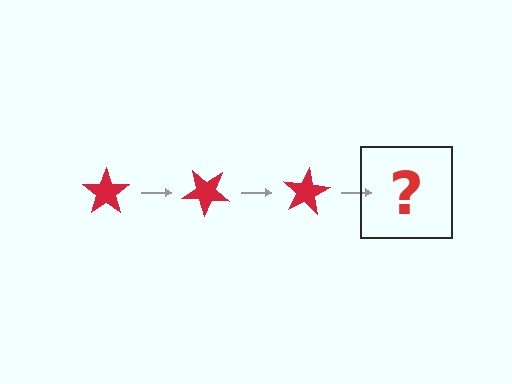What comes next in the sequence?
The next element should be a red star rotated 120 degrees.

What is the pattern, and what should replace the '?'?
The pattern is that the star rotates 40 degrees each step. The '?' should be a red star rotated 120 degrees.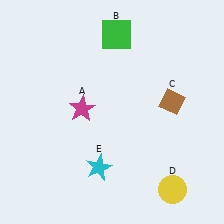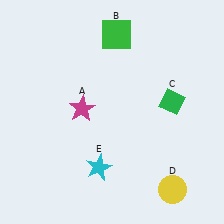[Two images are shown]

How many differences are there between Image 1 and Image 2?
There is 1 difference between the two images.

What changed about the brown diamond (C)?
In Image 1, C is brown. In Image 2, it changed to green.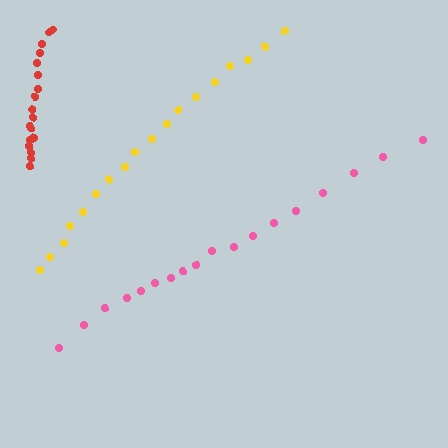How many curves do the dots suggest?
There are 3 distinct paths.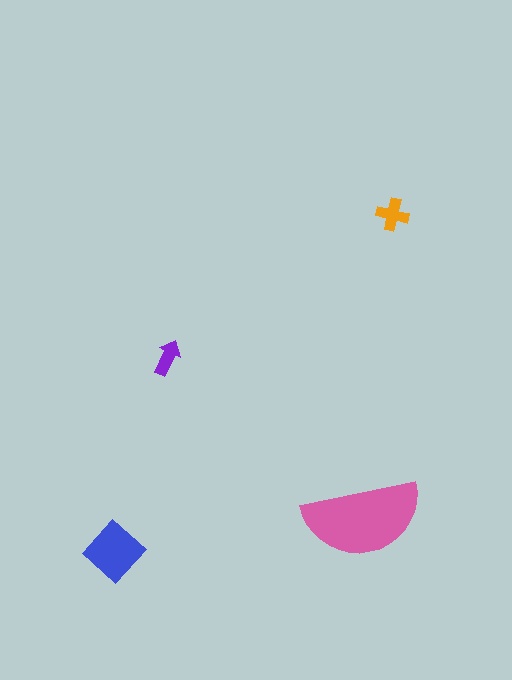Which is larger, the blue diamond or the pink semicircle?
The pink semicircle.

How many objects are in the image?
There are 4 objects in the image.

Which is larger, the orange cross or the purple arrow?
The orange cross.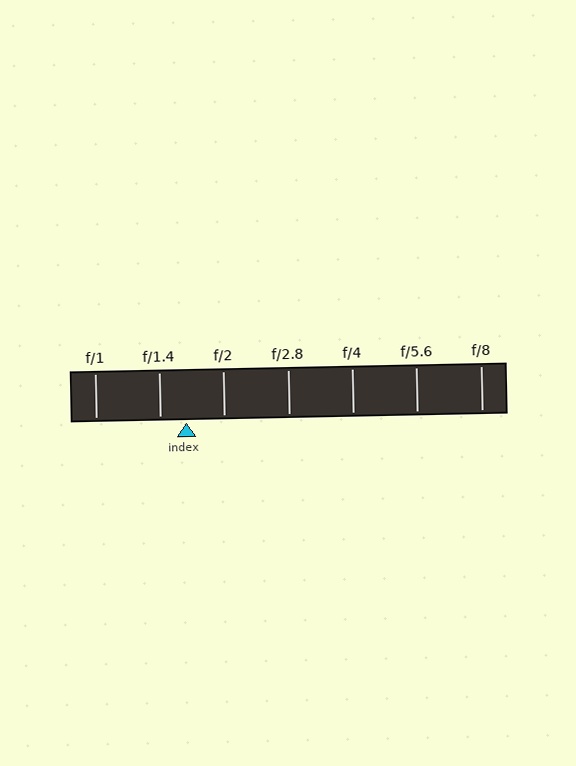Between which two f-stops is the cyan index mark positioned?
The index mark is between f/1.4 and f/2.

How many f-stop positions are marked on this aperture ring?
There are 7 f-stop positions marked.